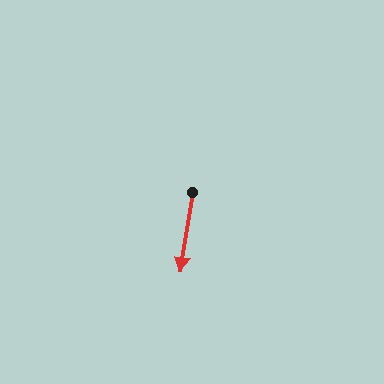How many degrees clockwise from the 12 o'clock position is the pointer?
Approximately 189 degrees.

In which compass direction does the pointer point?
South.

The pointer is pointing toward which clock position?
Roughly 6 o'clock.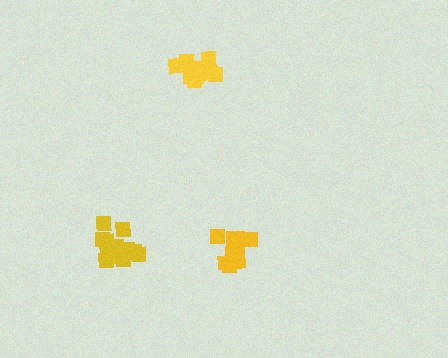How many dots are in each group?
Group 1: 13 dots, Group 2: 16 dots, Group 3: 17 dots (46 total).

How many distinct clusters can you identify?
There are 3 distinct clusters.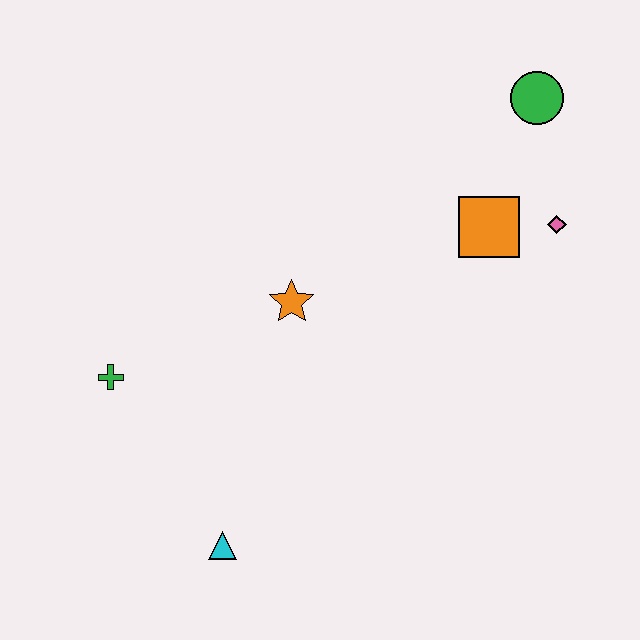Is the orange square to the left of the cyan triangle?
No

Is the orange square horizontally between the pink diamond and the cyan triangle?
Yes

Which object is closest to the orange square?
The pink diamond is closest to the orange square.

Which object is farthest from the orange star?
The green circle is farthest from the orange star.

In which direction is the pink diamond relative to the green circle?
The pink diamond is below the green circle.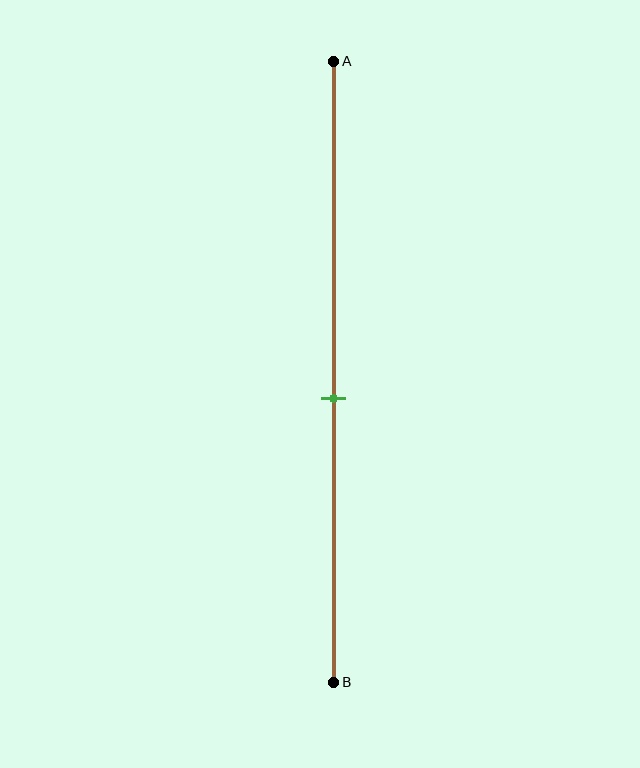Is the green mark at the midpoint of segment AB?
No, the mark is at about 55% from A, not at the 50% midpoint.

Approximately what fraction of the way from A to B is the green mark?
The green mark is approximately 55% of the way from A to B.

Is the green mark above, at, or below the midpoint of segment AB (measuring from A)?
The green mark is below the midpoint of segment AB.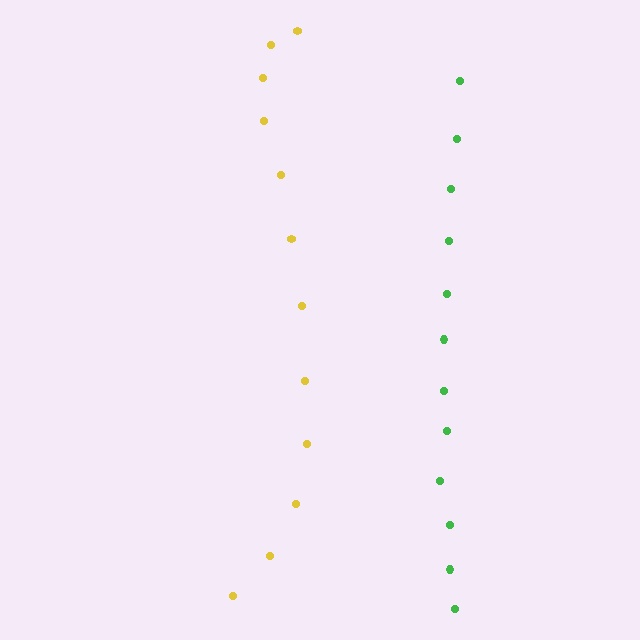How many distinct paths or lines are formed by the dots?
There are 2 distinct paths.